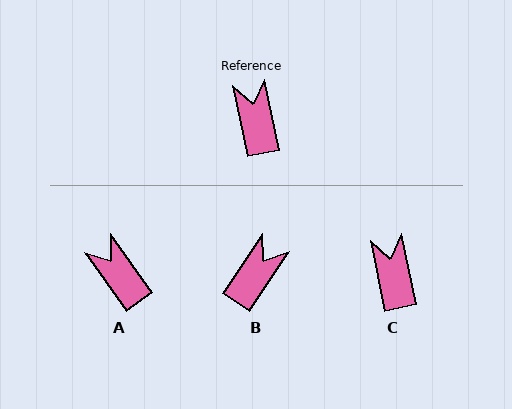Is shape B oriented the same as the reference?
No, it is off by about 45 degrees.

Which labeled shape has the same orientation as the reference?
C.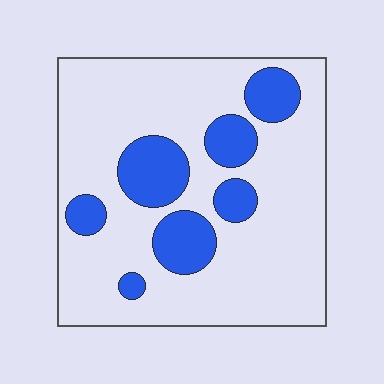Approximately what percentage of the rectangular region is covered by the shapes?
Approximately 20%.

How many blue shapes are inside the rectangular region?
7.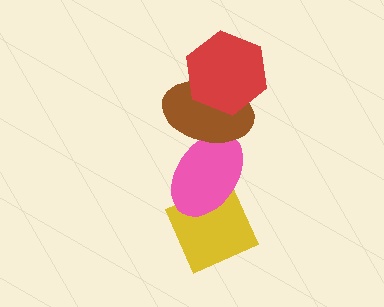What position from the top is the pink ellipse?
The pink ellipse is 3rd from the top.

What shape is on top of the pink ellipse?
The brown ellipse is on top of the pink ellipse.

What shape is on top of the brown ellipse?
The red hexagon is on top of the brown ellipse.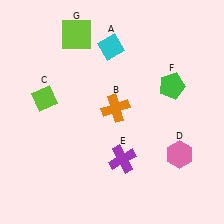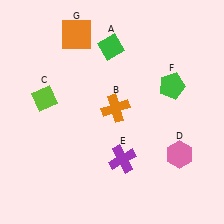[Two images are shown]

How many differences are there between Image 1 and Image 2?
There are 2 differences between the two images.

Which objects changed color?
A changed from cyan to green. G changed from lime to orange.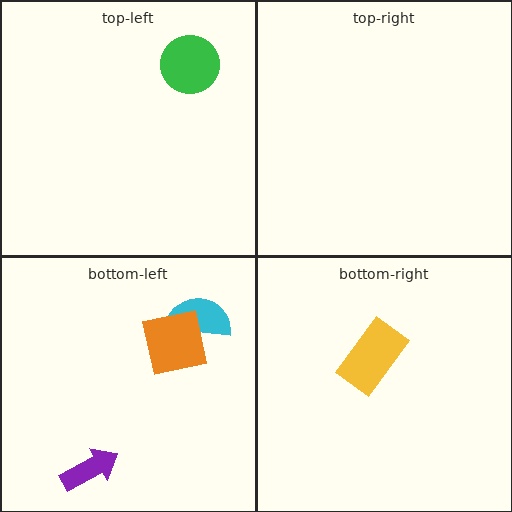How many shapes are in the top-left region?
1.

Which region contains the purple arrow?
The bottom-left region.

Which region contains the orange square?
The bottom-left region.